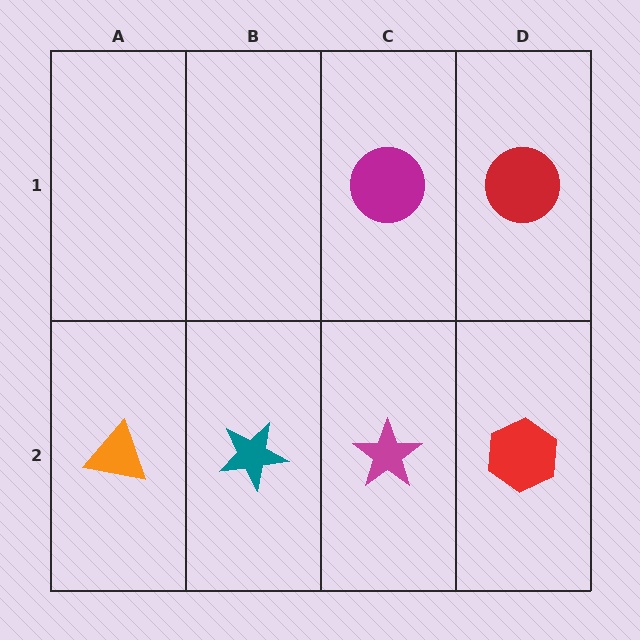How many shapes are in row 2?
4 shapes.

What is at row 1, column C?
A magenta circle.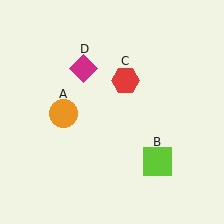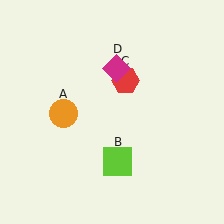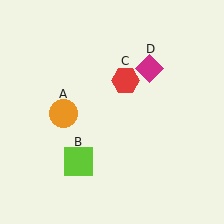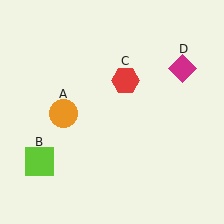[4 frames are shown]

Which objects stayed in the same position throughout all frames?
Orange circle (object A) and red hexagon (object C) remained stationary.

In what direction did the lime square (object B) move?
The lime square (object B) moved left.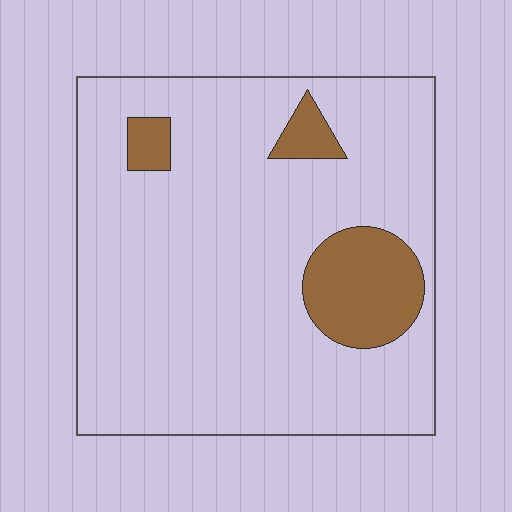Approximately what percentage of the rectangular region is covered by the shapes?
Approximately 15%.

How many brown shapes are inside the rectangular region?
3.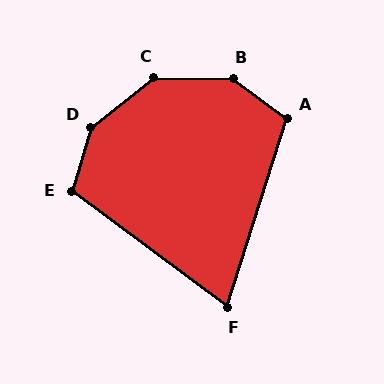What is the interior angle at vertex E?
Approximately 110 degrees (obtuse).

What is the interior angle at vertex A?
Approximately 109 degrees (obtuse).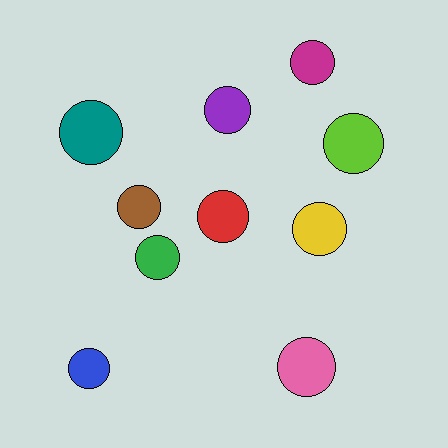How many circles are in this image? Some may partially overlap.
There are 10 circles.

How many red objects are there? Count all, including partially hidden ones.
There is 1 red object.